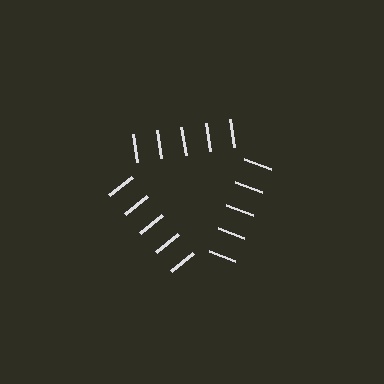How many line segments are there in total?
15 — 5 along each of the 3 edges.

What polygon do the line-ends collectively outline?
An illusory triangle — the line segments terminate on its edges but no continuous stroke is drawn.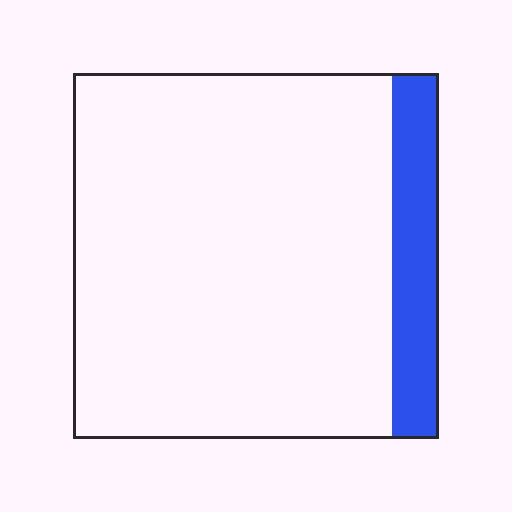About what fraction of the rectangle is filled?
About one eighth (1/8).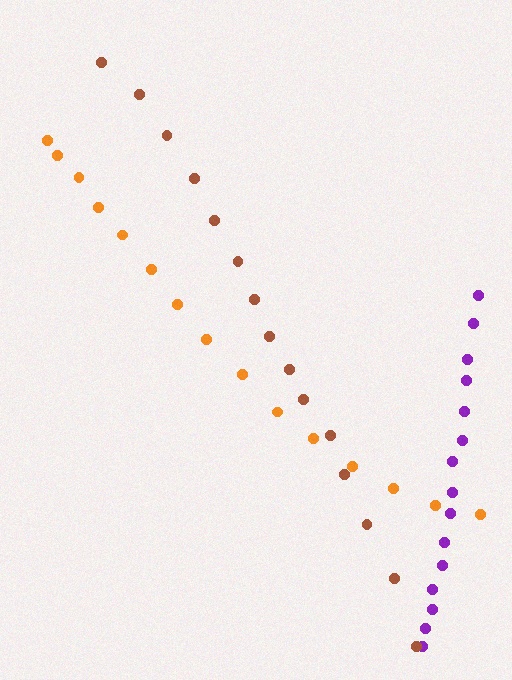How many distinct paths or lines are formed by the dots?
There are 3 distinct paths.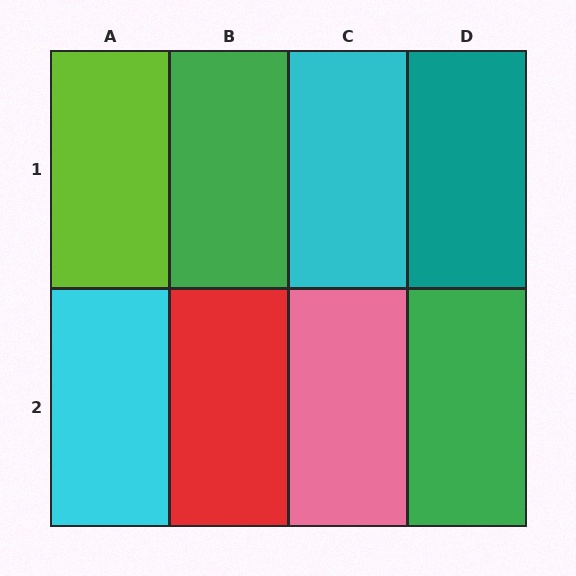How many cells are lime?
1 cell is lime.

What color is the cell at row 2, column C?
Pink.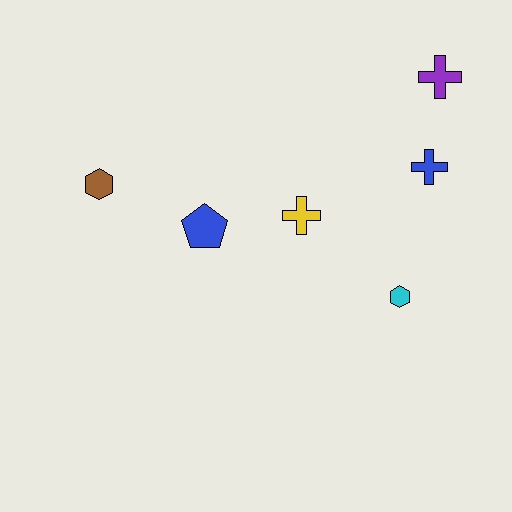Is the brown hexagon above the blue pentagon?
Yes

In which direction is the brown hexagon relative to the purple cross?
The brown hexagon is to the left of the purple cross.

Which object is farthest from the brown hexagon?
The purple cross is farthest from the brown hexagon.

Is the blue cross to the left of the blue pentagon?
No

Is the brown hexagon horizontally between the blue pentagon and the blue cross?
No